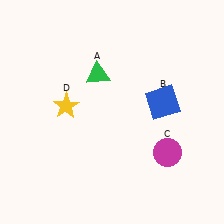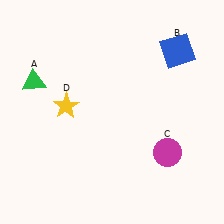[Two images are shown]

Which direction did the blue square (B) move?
The blue square (B) moved up.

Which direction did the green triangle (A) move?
The green triangle (A) moved left.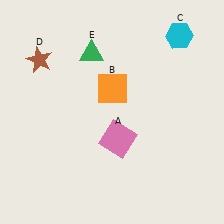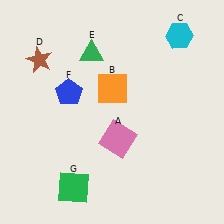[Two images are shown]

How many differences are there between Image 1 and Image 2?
There are 2 differences between the two images.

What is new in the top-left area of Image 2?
A blue pentagon (F) was added in the top-left area of Image 2.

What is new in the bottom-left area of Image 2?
A green square (G) was added in the bottom-left area of Image 2.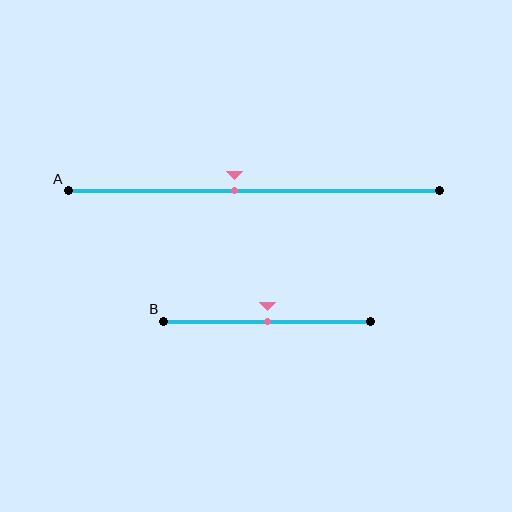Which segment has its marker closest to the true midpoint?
Segment B has its marker closest to the true midpoint.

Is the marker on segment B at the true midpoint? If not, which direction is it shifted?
Yes, the marker on segment B is at the true midpoint.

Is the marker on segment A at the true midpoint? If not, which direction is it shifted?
No, the marker on segment A is shifted to the left by about 5% of the segment length.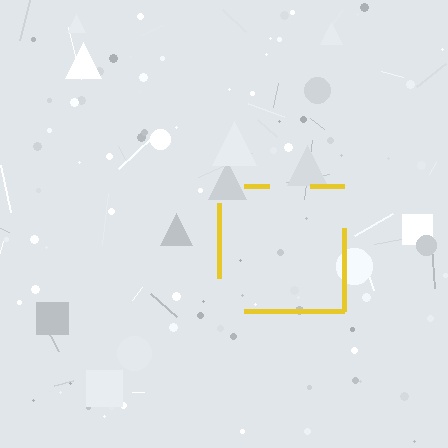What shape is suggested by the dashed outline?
The dashed outline suggests a square.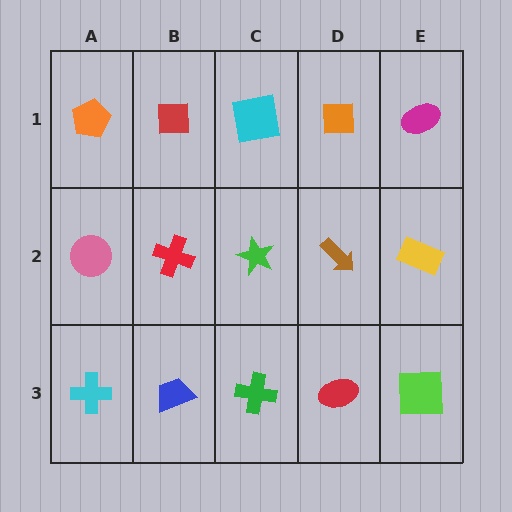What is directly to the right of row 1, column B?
A cyan square.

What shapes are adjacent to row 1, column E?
A yellow rectangle (row 2, column E), an orange square (row 1, column D).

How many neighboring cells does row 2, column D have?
4.